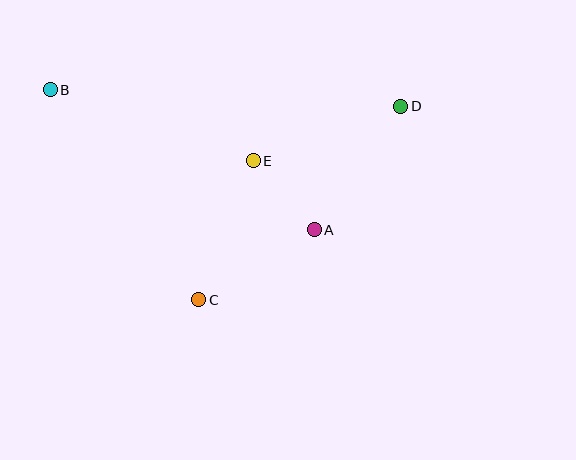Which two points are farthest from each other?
Points B and D are farthest from each other.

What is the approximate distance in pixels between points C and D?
The distance between C and D is approximately 279 pixels.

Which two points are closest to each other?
Points A and E are closest to each other.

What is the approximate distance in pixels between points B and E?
The distance between B and E is approximately 215 pixels.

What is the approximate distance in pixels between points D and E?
The distance between D and E is approximately 157 pixels.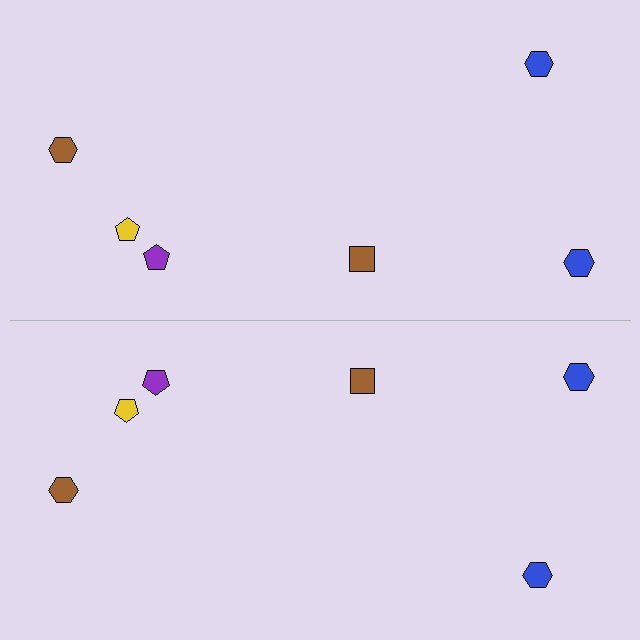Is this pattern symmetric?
Yes, this pattern has bilateral (reflection) symmetry.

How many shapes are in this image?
There are 12 shapes in this image.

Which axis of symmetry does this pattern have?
The pattern has a horizontal axis of symmetry running through the center of the image.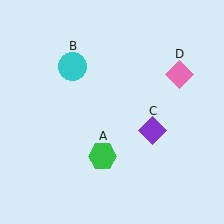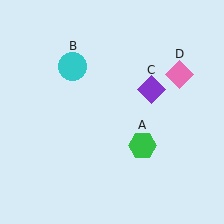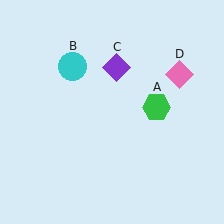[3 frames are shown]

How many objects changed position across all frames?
2 objects changed position: green hexagon (object A), purple diamond (object C).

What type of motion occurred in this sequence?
The green hexagon (object A), purple diamond (object C) rotated counterclockwise around the center of the scene.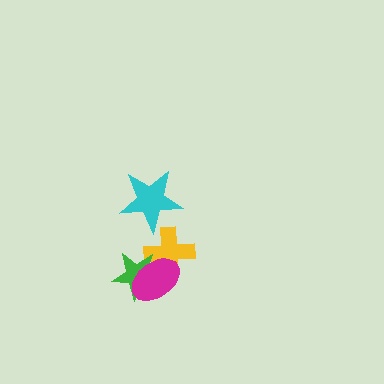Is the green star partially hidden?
Yes, it is partially covered by another shape.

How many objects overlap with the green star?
2 objects overlap with the green star.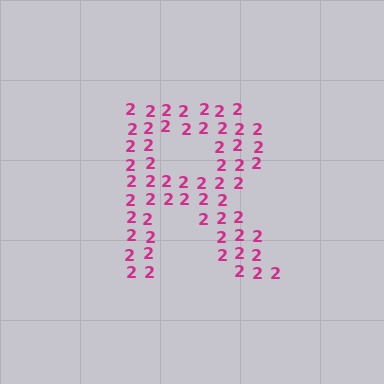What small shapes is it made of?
It is made of small digit 2's.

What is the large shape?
The large shape is the letter R.